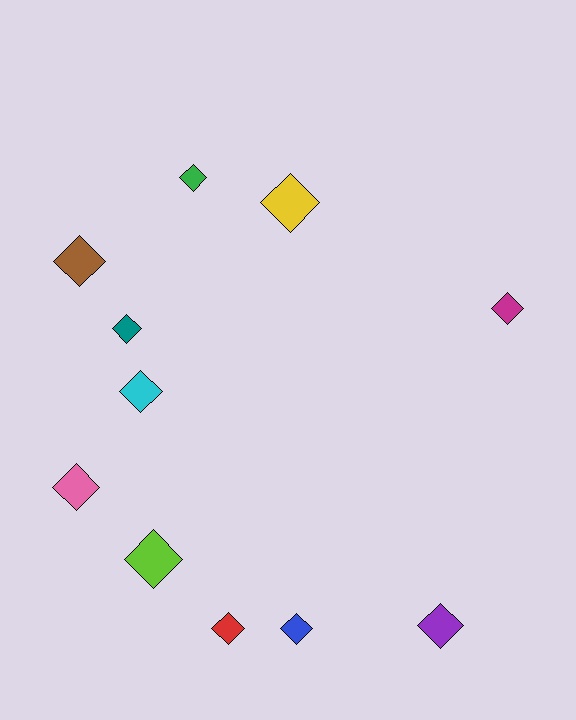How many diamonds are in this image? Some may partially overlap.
There are 11 diamonds.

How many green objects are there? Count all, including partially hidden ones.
There is 1 green object.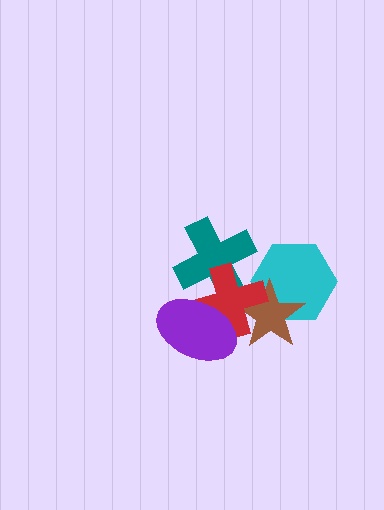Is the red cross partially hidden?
Yes, it is partially covered by another shape.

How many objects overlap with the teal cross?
2 objects overlap with the teal cross.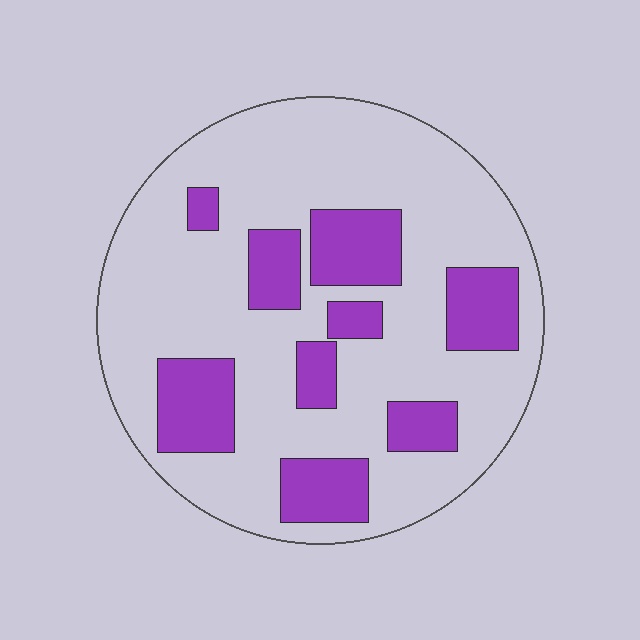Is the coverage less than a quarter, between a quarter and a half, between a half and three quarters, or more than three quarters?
Between a quarter and a half.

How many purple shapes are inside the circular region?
9.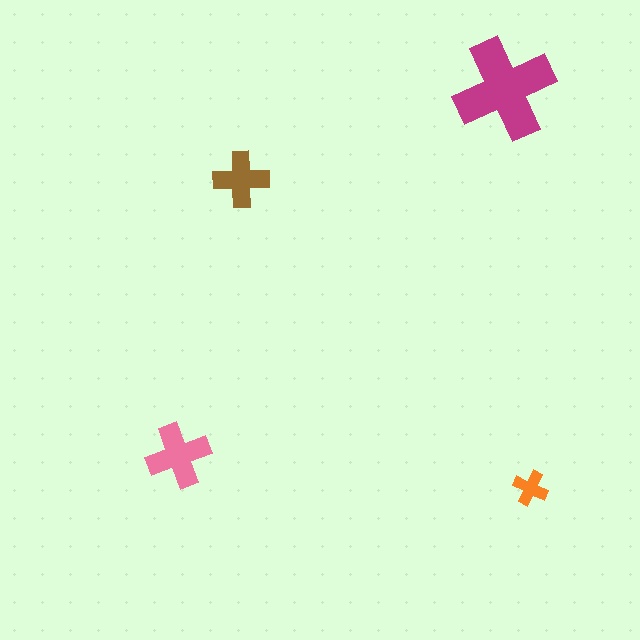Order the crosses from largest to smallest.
the magenta one, the pink one, the brown one, the orange one.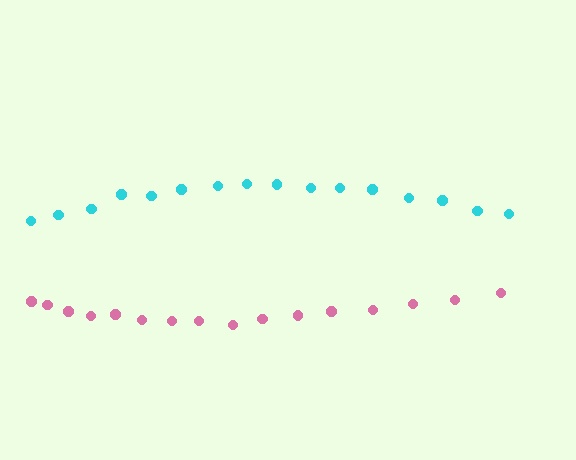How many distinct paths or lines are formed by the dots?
There are 2 distinct paths.